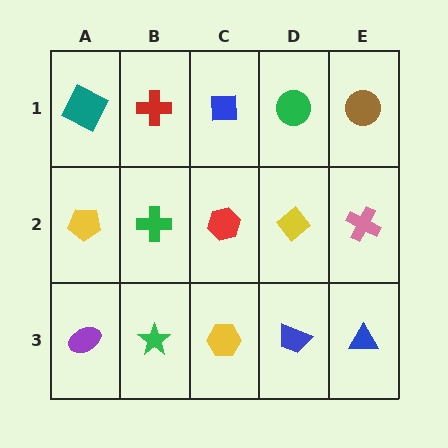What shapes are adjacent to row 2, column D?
A green circle (row 1, column D), a blue trapezoid (row 3, column D), a red hexagon (row 2, column C), a pink cross (row 2, column E).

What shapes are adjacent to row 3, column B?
A green cross (row 2, column B), a purple ellipse (row 3, column A), a yellow hexagon (row 3, column C).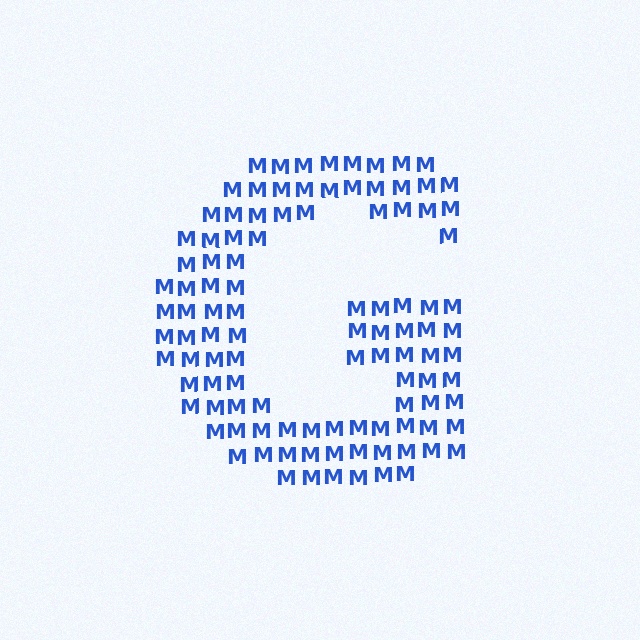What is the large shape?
The large shape is the letter G.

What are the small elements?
The small elements are letter M's.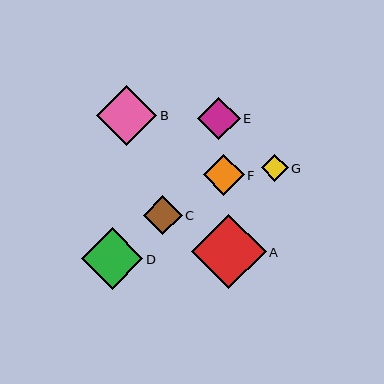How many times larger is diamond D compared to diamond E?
Diamond D is approximately 1.5 times the size of diamond E.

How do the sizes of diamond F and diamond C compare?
Diamond F and diamond C are approximately the same size.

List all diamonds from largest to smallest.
From largest to smallest: A, D, B, E, F, C, G.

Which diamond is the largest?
Diamond A is the largest with a size of approximately 74 pixels.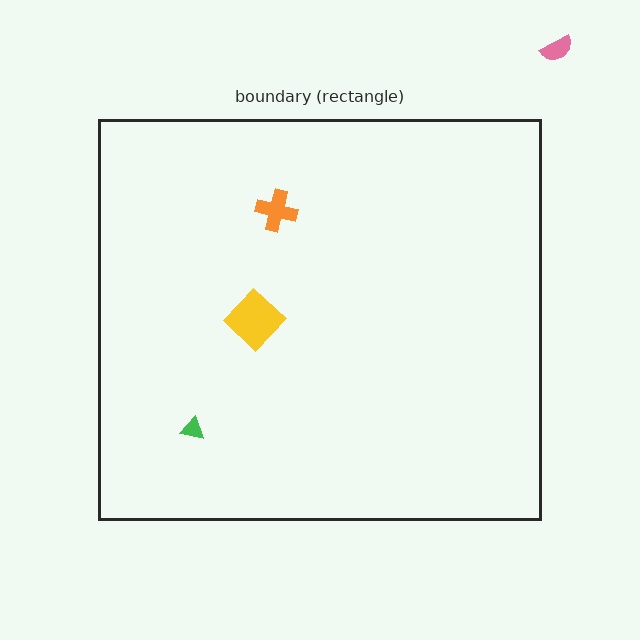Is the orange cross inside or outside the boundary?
Inside.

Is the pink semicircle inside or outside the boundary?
Outside.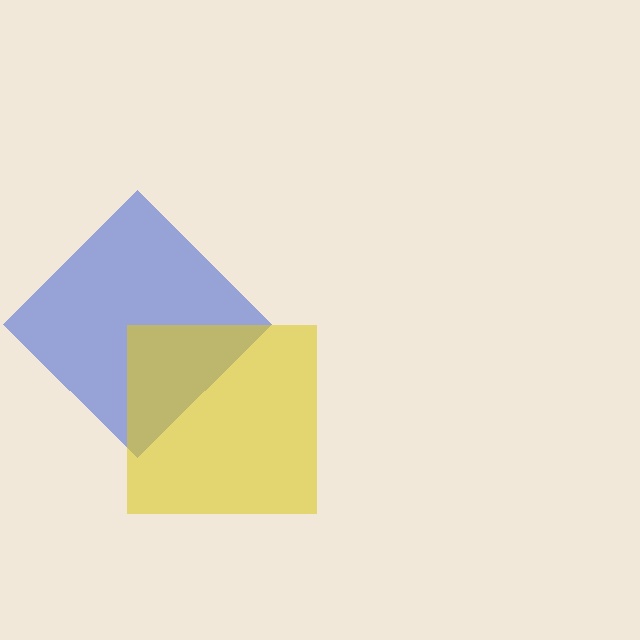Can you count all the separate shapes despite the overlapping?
Yes, there are 2 separate shapes.